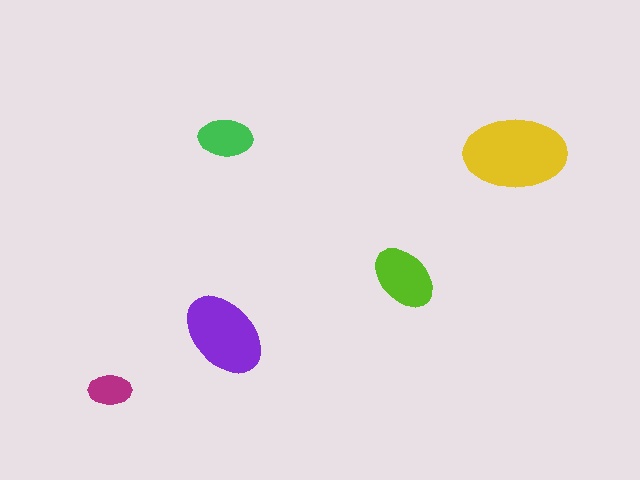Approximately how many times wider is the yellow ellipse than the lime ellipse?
About 1.5 times wider.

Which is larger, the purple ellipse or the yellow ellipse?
The yellow one.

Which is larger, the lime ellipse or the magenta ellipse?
The lime one.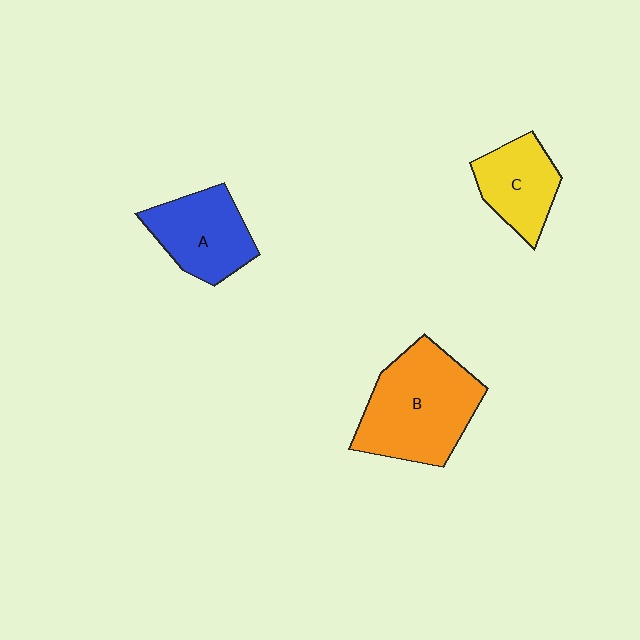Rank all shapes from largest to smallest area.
From largest to smallest: B (orange), A (blue), C (yellow).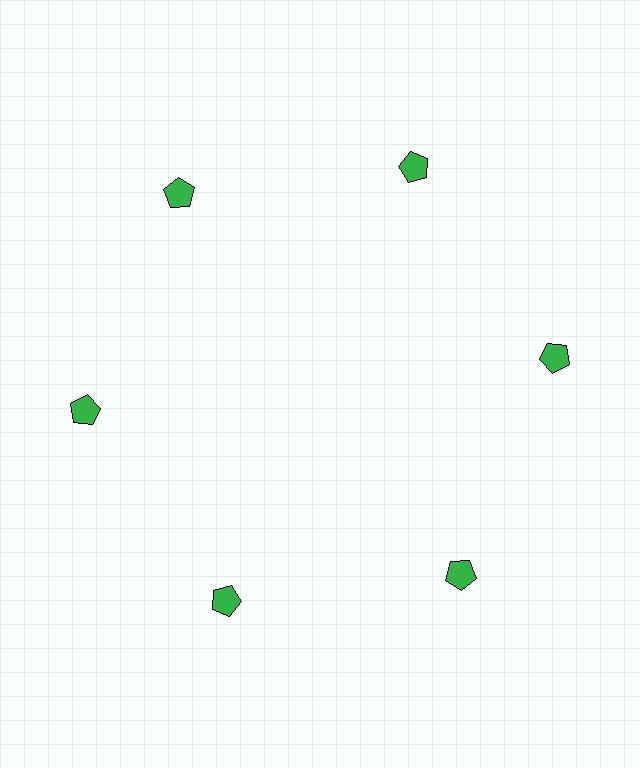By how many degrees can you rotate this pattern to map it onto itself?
The pattern maps onto itself every 60 degrees of rotation.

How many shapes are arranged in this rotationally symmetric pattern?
There are 6 shapes, arranged in 6 groups of 1.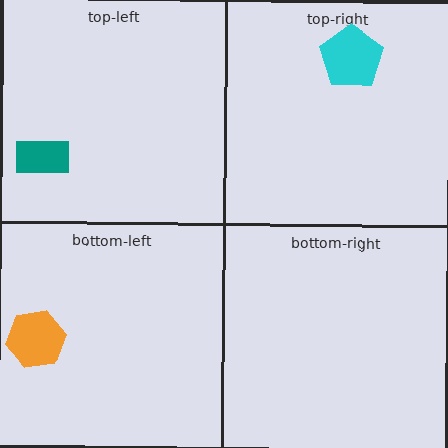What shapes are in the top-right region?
The cyan pentagon.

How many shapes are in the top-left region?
1.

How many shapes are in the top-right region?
1.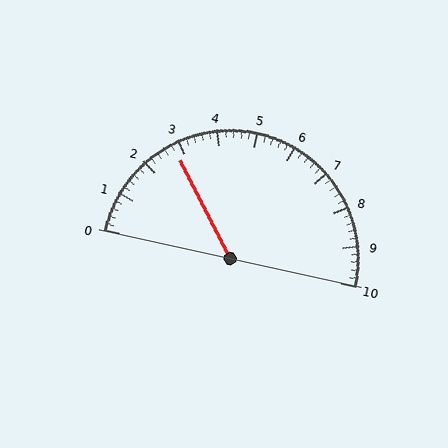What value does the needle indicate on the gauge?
The needle indicates approximately 2.8.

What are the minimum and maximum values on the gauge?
The gauge ranges from 0 to 10.